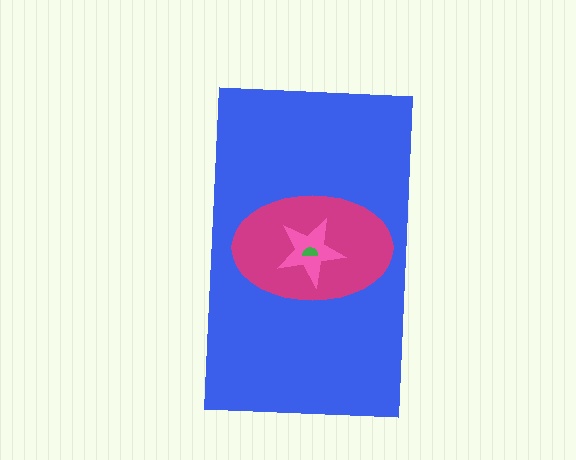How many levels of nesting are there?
4.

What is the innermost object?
The green semicircle.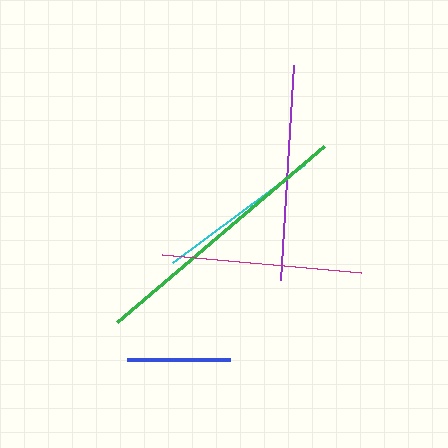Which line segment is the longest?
The green line is the longest at approximately 271 pixels.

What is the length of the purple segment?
The purple segment is approximately 216 pixels long.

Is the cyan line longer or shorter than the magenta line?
The magenta line is longer than the cyan line.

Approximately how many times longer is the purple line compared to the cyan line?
The purple line is approximately 1.3 times the length of the cyan line.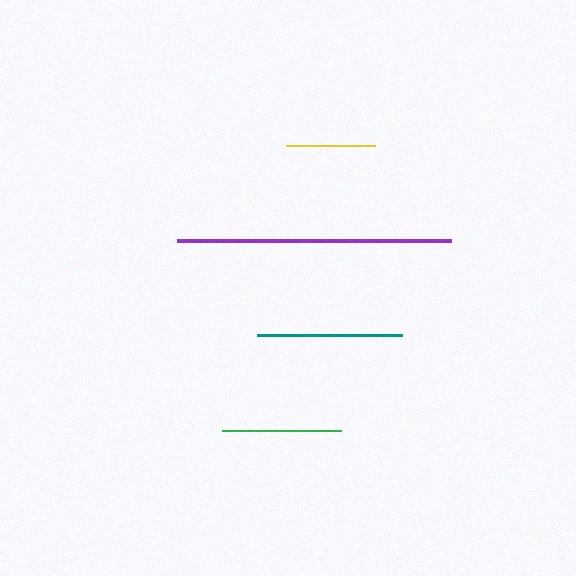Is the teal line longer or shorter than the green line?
The teal line is longer than the green line.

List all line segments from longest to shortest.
From longest to shortest: purple, teal, green, yellow.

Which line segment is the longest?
The purple line is the longest at approximately 274 pixels.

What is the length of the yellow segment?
The yellow segment is approximately 89 pixels long.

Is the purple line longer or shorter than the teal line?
The purple line is longer than the teal line.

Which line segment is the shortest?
The yellow line is the shortest at approximately 89 pixels.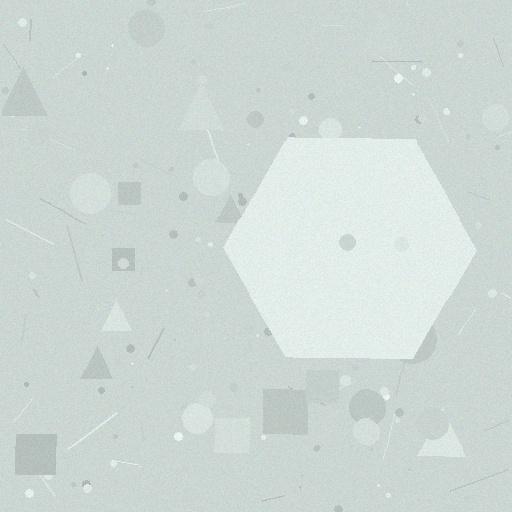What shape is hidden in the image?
A hexagon is hidden in the image.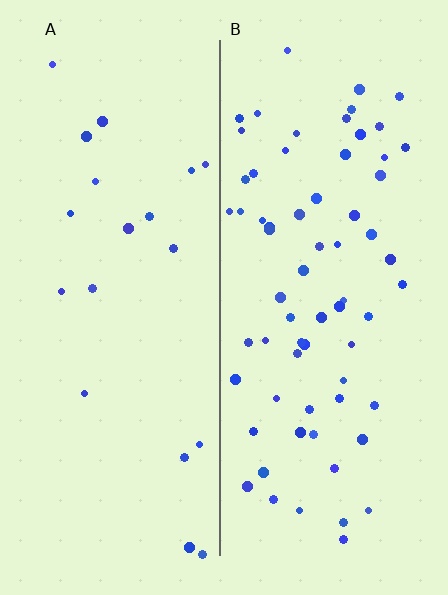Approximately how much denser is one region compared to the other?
Approximately 3.5× — region B over region A.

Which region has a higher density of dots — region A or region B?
B (the right).